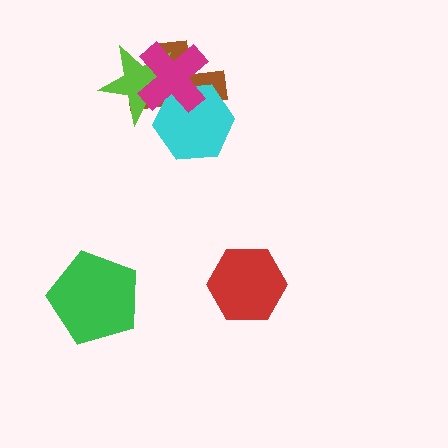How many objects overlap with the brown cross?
3 objects overlap with the brown cross.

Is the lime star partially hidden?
Yes, it is partially covered by another shape.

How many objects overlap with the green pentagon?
0 objects overlap with the green pentagon.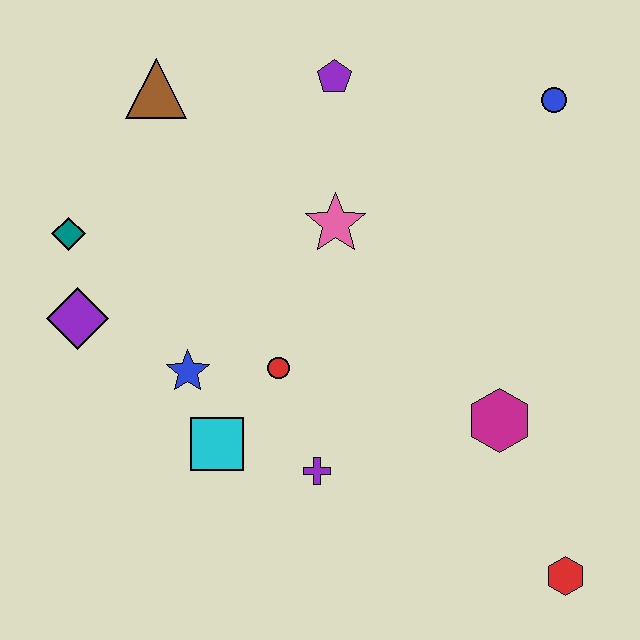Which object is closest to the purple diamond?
The teal diamond is closest to the purple diamond.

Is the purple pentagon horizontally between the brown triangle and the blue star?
No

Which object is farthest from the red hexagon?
The brown triangle is farthest from the red hexagon.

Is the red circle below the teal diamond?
Yes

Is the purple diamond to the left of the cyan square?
Yes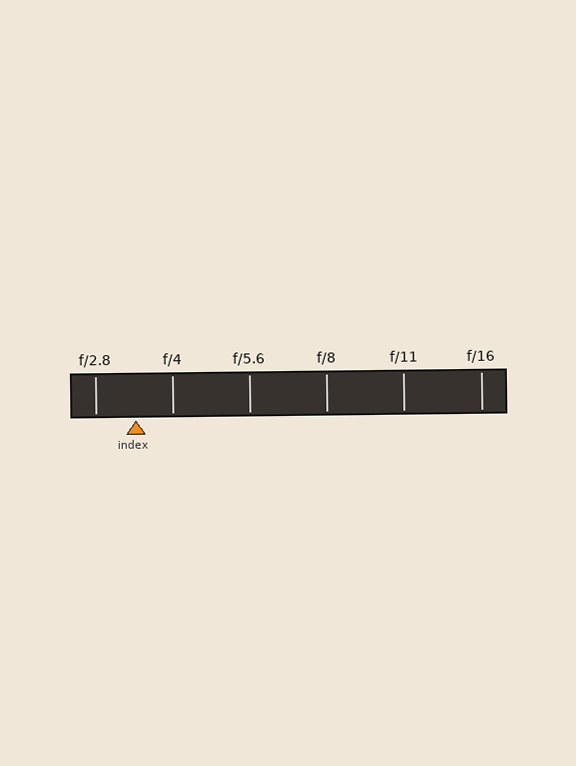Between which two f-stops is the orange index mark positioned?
The index mark is between f/2.8 and f/4.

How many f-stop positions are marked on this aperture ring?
There are 6 f-stop positions marked.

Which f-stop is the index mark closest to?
The index mark is closest to f/4.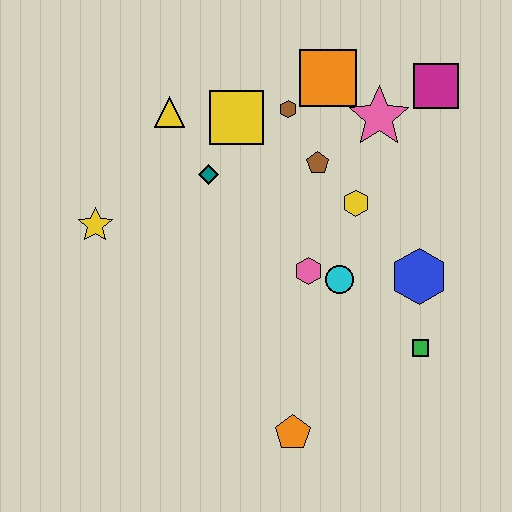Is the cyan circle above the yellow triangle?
No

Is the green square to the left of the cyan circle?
No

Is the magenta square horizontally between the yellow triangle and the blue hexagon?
No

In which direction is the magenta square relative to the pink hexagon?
The magenta square is above the pink hexagon.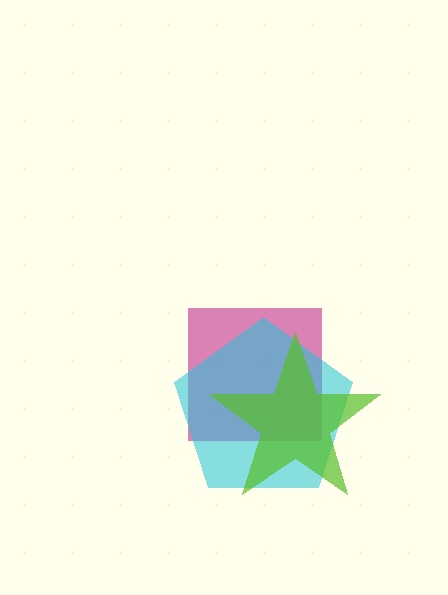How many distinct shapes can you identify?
There are 3 distinct shapes: a magenta square, a cyan pentagon, a lime star.